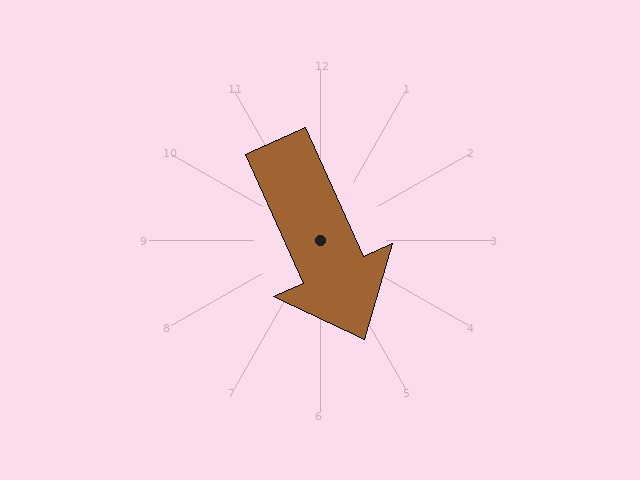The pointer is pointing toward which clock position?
Roughly 5 o'clock.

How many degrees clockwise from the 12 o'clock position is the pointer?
Approximately 156 degrees.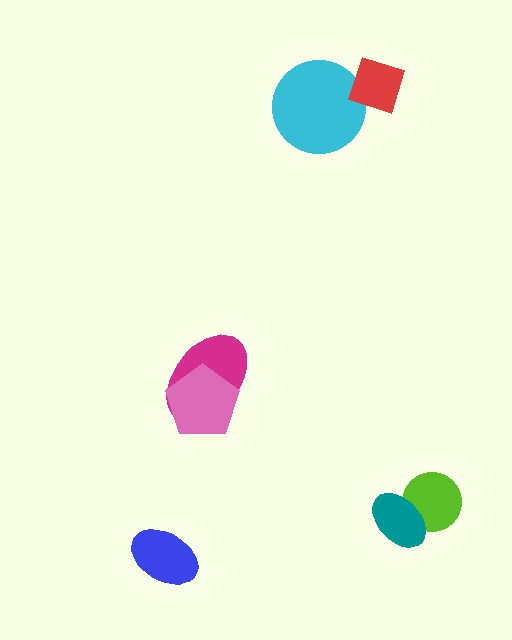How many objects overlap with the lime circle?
1 object overlaps with the lime circle.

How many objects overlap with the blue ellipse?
0 objects overlap with the blue ellipse.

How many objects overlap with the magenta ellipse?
1 object overlaps with the magenta ellipse.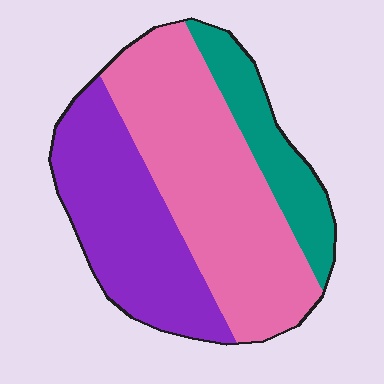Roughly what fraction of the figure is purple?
Purple takes up about one third (1/3) of the figure.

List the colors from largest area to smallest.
From largest to smallest: pink, purple, teal.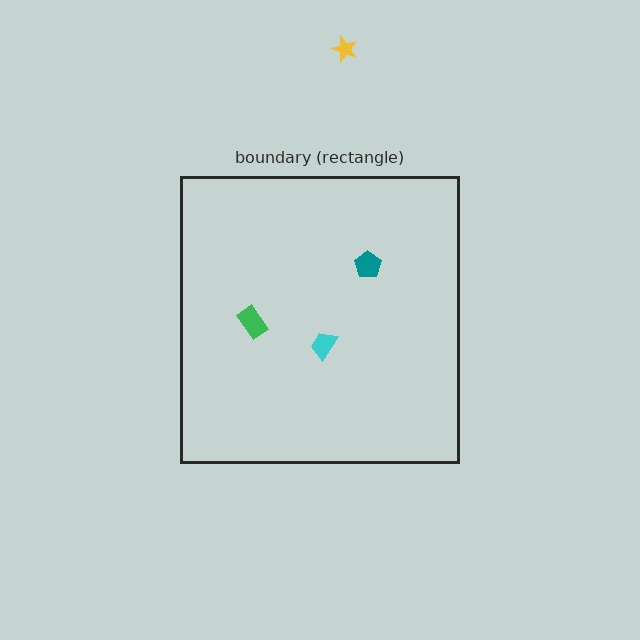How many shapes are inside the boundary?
3 inside, 1 outside.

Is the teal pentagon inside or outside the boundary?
Inside.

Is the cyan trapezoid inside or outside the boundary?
Inside.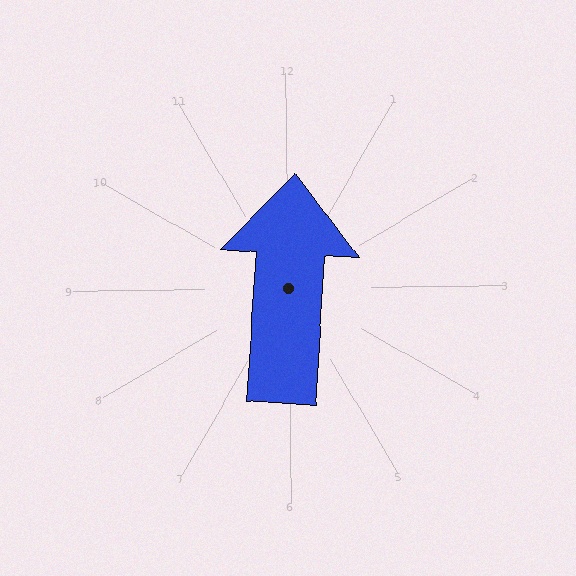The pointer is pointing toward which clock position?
Roughly 12 o'clock.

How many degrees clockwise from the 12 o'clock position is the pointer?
Approximately 4 degrees.